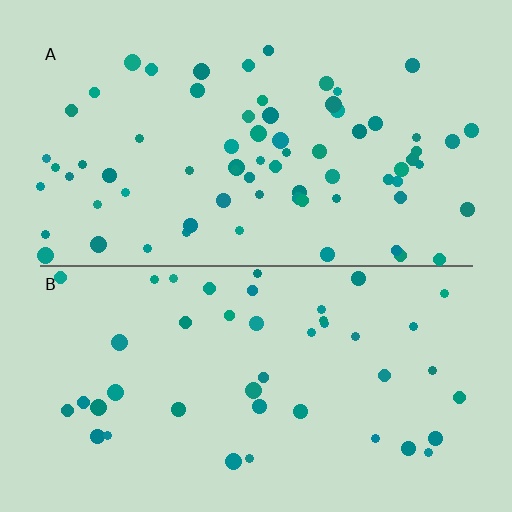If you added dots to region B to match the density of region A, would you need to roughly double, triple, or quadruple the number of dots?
Approximately double.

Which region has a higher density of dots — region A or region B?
A (the top).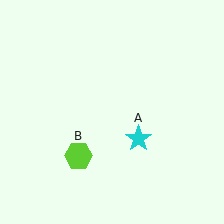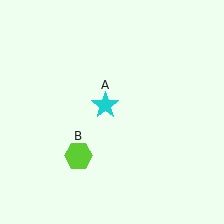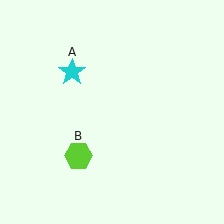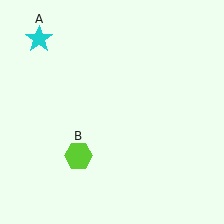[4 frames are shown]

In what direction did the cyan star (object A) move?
The cyan star (object A) moved up and to the left.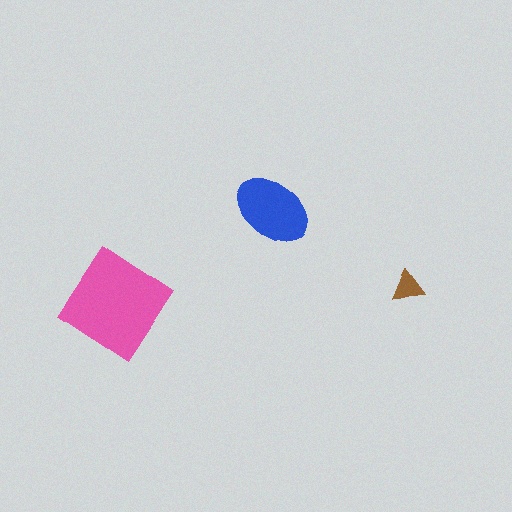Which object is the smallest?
The brown triangle.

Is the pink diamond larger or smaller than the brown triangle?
Larger.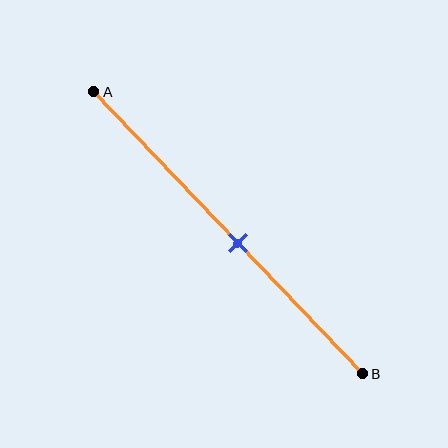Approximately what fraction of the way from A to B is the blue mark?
The blue mark is approximately 55% of the way from A to B.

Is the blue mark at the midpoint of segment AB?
No, the mark is at about 55% from A, not at the 50% midpoint.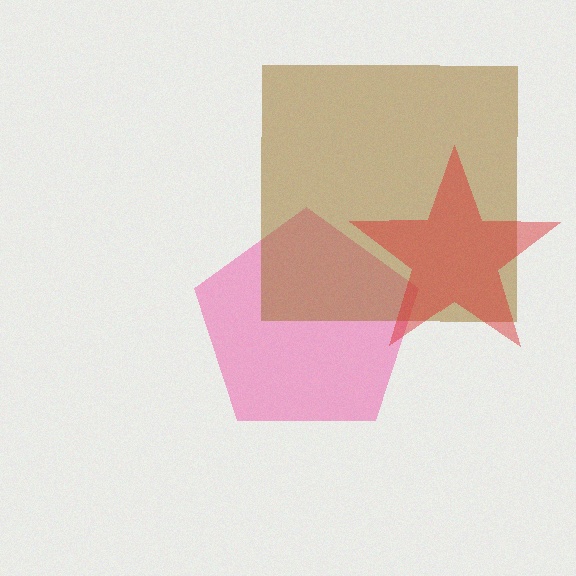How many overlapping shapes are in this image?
There are 3 overlapping shapes in the image.